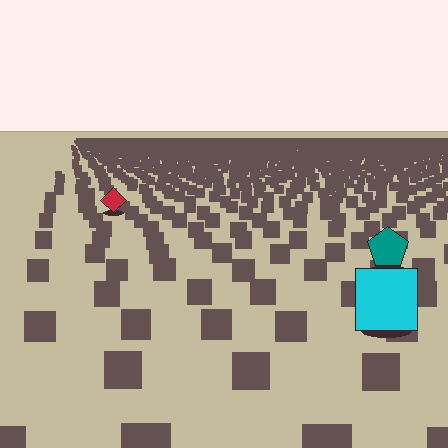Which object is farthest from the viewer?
The red diamond is farthest from the viewer. It appears smaller and the ground texture around it is denser.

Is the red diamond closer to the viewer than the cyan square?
No. The cyan square is closer — you can tell from the texture gradient: the ground texture is coarser near it.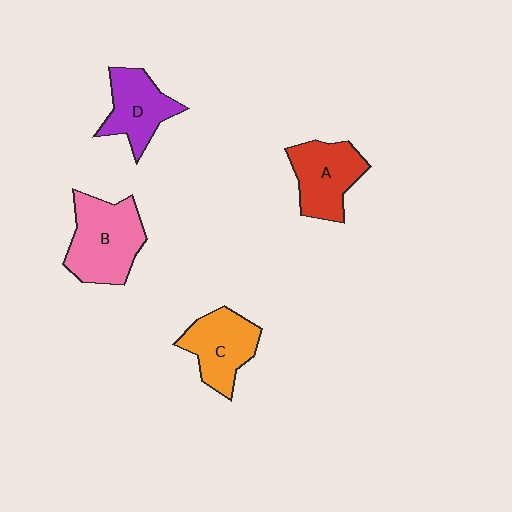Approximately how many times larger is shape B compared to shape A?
Approximately 1.2 times.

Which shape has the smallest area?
Shape D (purple).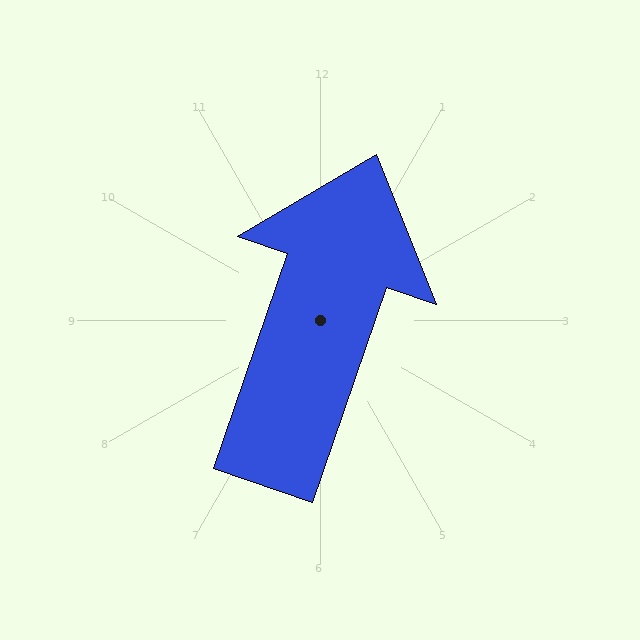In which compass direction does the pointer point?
North.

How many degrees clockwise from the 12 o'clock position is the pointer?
Approximately 19 degrees.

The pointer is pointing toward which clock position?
Roughly 1 o'clock.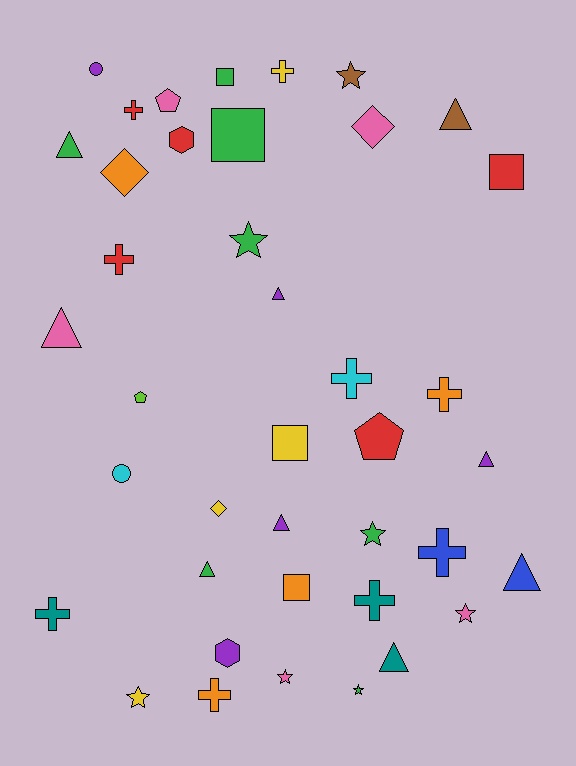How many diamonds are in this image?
There are 3 diamonds.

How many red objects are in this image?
There are 5 red objects.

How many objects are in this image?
There are 40 objects.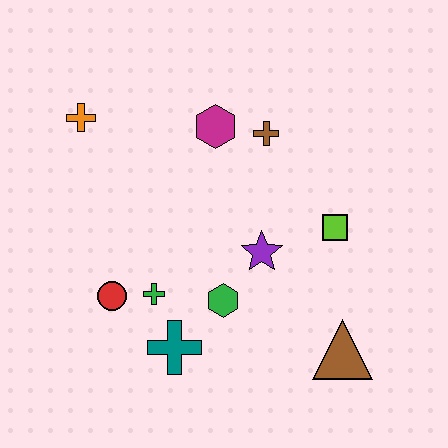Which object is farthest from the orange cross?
The brown triangle is farthest from the orange cross.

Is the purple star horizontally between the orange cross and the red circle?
No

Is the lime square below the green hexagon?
No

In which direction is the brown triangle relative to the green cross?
The brown triangle is to the right of the green cross.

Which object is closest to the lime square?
The purple star is closest to the lime square.